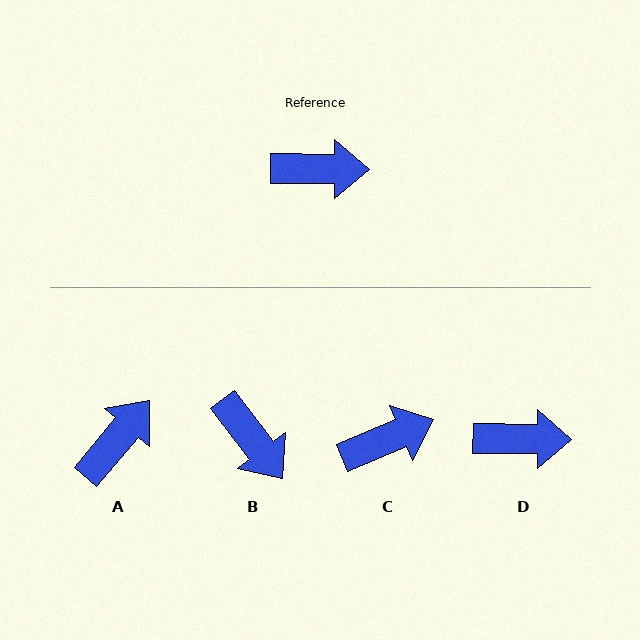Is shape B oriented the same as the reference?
No, it is off by about 53 degrees.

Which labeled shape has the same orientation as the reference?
D.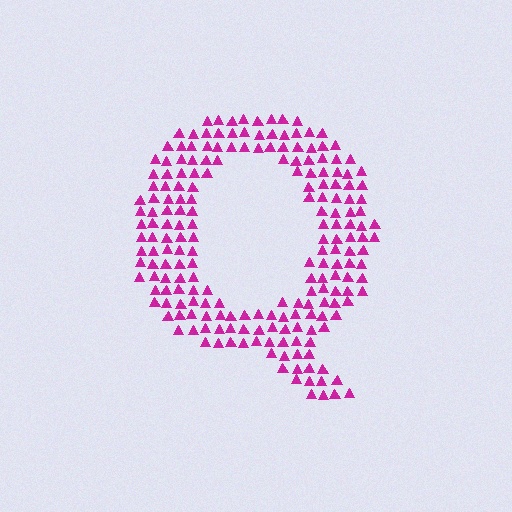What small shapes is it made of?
It is made of small triangles.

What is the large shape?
The large shape is the letter Q.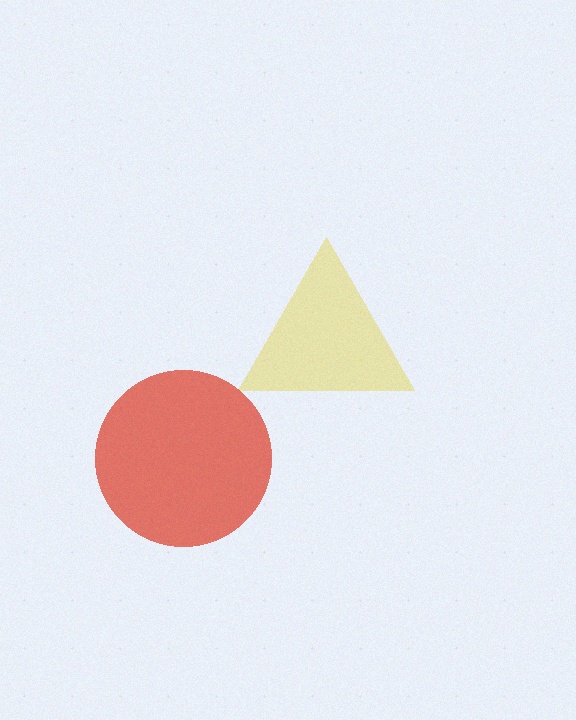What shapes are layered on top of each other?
The layered shapes are: a yellow triangle, a red circle.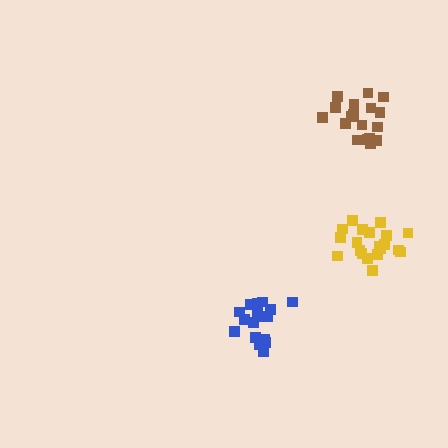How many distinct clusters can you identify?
There are 3 distinct clusters.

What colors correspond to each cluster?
The clusters are colored: brown, blue, yellow.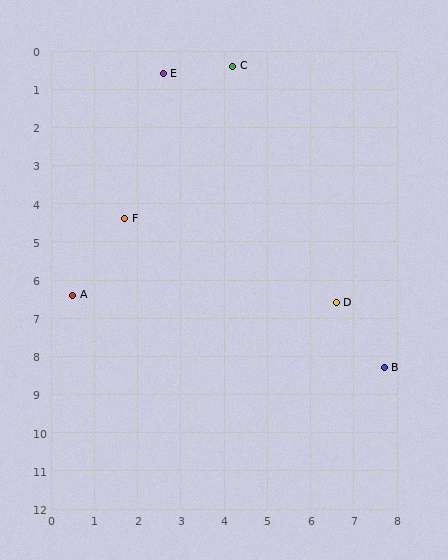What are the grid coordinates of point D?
Point D is at approximately (6.6, 6.6).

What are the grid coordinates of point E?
Point E is at approximately (2.6, 0.6).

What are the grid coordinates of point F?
Point F is at approximately (1.7, 4.4).